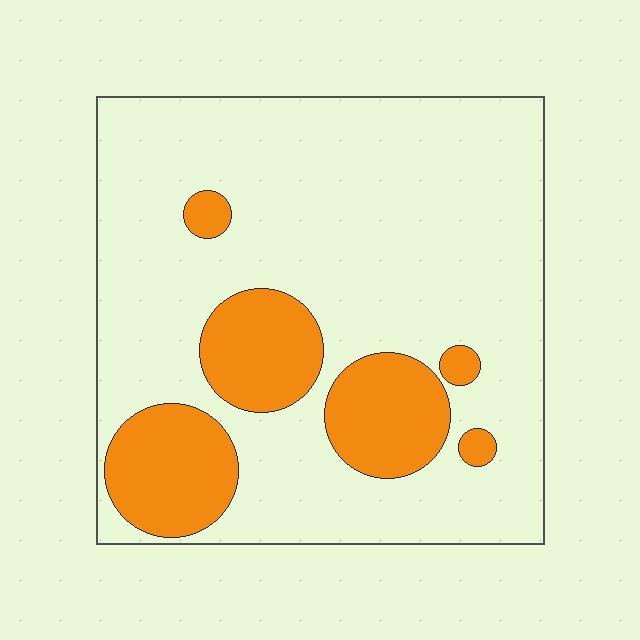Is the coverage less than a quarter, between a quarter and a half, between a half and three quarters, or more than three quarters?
Less than a quarter.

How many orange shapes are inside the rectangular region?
6.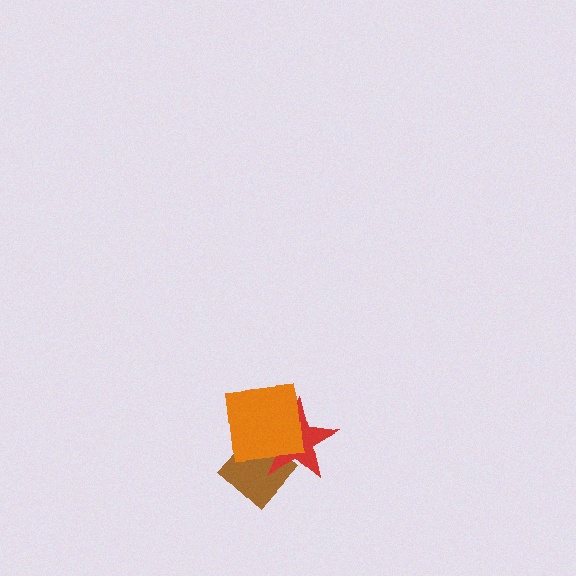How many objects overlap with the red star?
2 objects overlap with the red star.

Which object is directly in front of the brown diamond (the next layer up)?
The red star is directly in front of the brown diamond.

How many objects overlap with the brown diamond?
2 objects overlap with the brown diamond.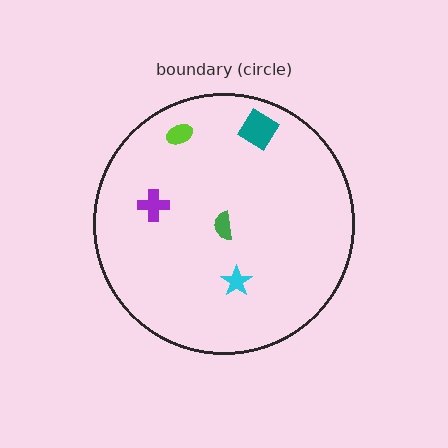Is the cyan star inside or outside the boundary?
Inside.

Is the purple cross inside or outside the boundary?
Inside.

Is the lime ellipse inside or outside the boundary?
Inside.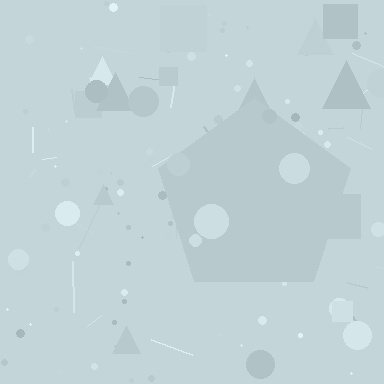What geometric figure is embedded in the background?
A pentagon is embedded in the background.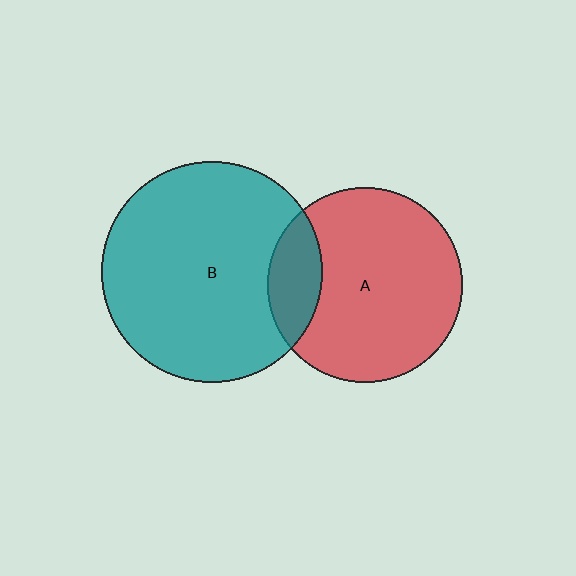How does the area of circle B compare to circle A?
Approximately 1.3 times.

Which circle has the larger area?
Circle B (teal).